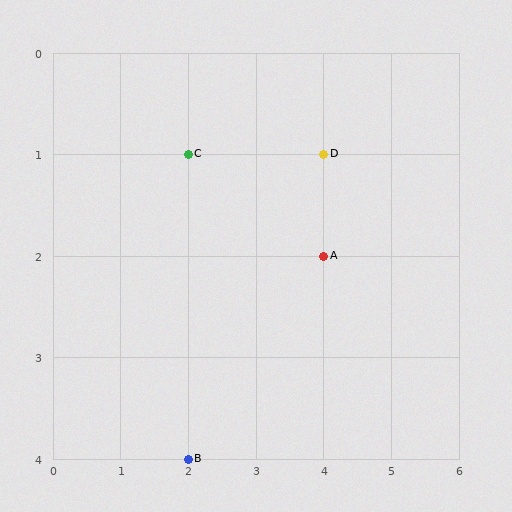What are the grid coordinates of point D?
Point D is at grid coordinates (4, 1).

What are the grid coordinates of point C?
Point C is at grid coordinates (2, 1).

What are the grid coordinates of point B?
Point B is at grid coordinates (2, 4).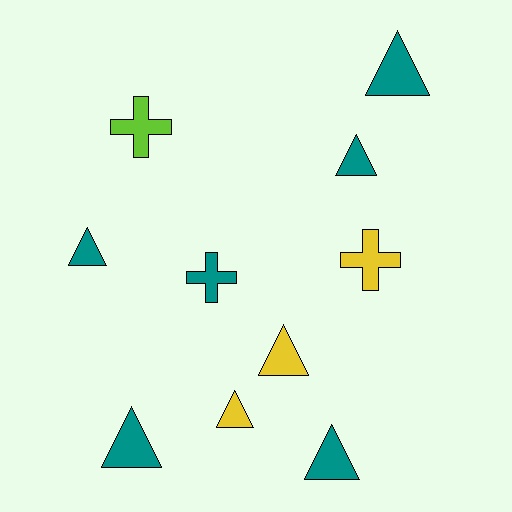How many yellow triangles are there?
There are 2 yellow triangles.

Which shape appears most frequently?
Triangle, with 7 objects.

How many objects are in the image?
There are 10 objects.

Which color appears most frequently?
Teal, with 6 objects.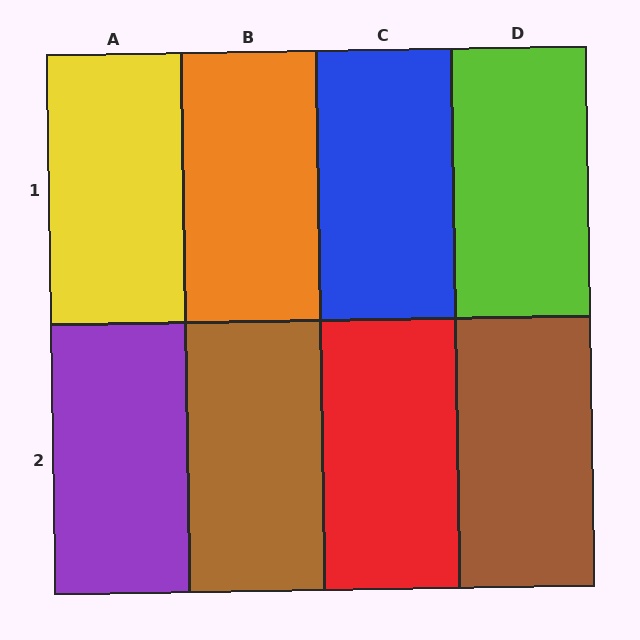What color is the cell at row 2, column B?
Brown.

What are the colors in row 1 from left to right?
Yellow, orange, blue, lime.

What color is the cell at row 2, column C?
Red.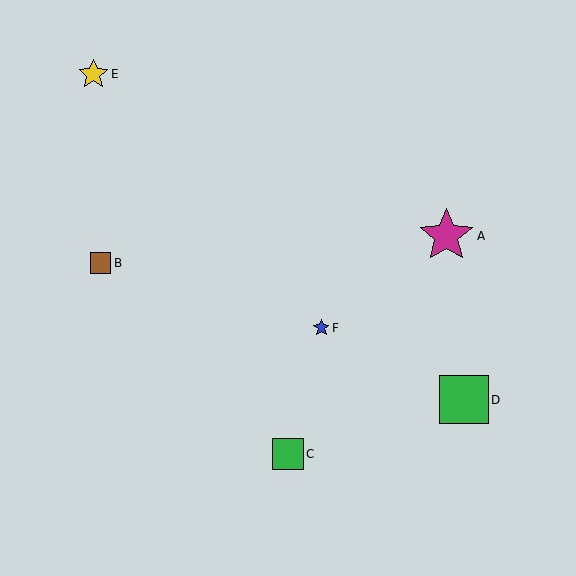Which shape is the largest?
The magenta star (labeled A) is the largest.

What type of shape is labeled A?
Shape A is a magenta star.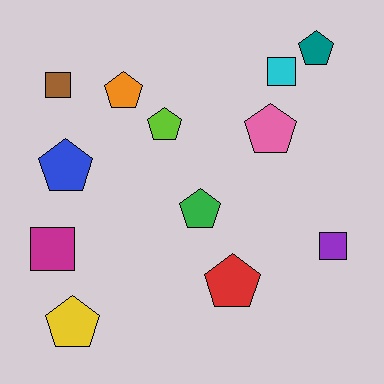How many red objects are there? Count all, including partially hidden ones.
There is 1 red object.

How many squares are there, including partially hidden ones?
There are 4 squares.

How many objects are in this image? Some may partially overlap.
There are 12 objects.